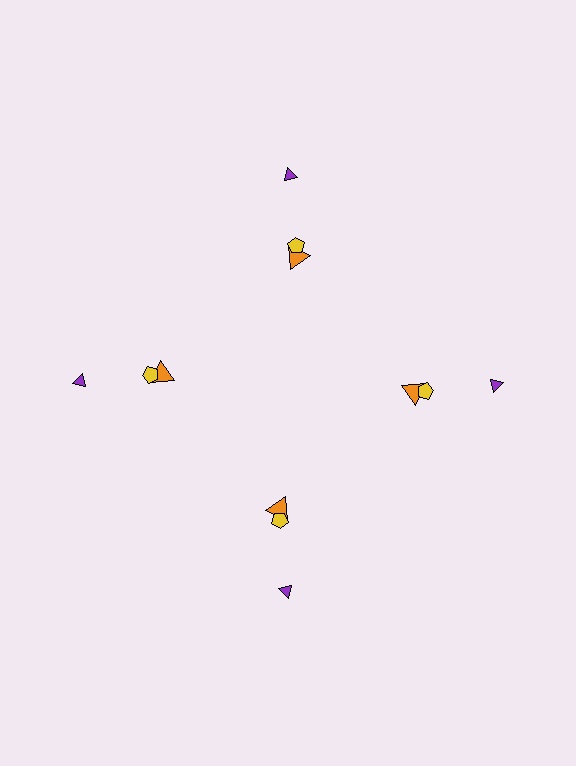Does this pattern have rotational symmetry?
Yes, this pattern has 4-fold rotational symmetry. It looks the same after rotating 90 degrees around the center.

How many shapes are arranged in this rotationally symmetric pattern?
There are 12 shapes, arranged in 4 groups of 3.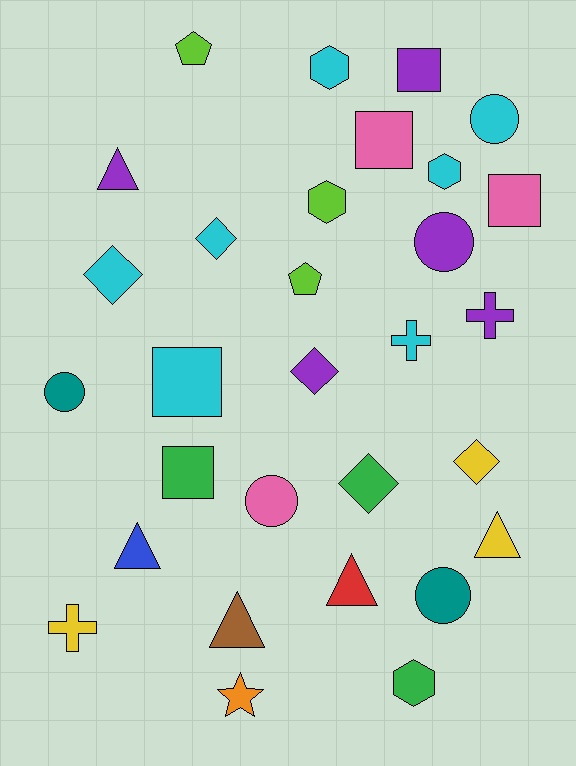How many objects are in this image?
There are 30 objects.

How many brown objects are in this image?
There is 1 brown object.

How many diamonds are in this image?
There are 5 diamonds.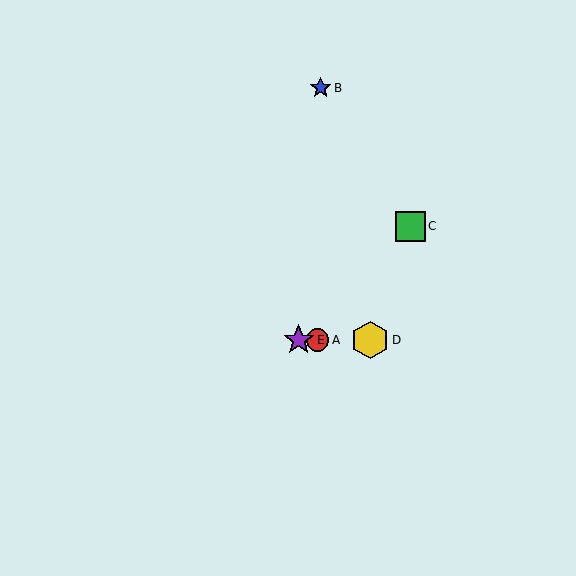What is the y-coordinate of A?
Object A is at y≈340.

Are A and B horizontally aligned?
No, A is at y≈340 and B is at y≈88.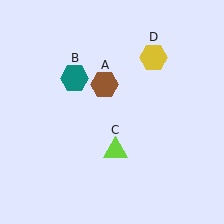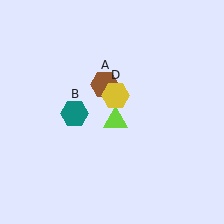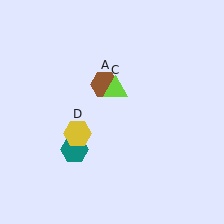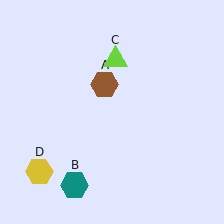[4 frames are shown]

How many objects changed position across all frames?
3 objects changed position: teal hexagon (object B), lime triangle (object C), yellow hexagon (object D).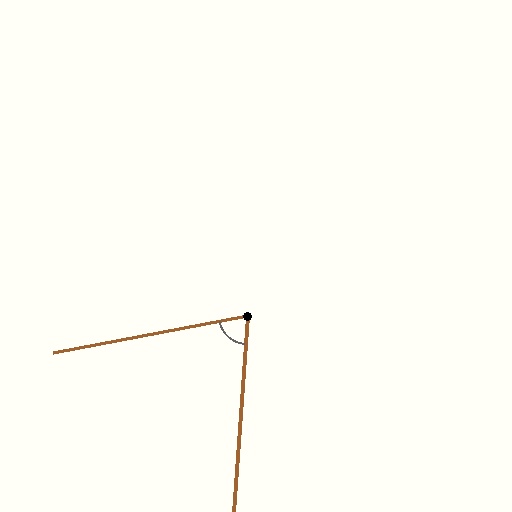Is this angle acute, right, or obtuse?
It is acute.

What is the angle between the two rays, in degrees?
Approximately 75 degrees.